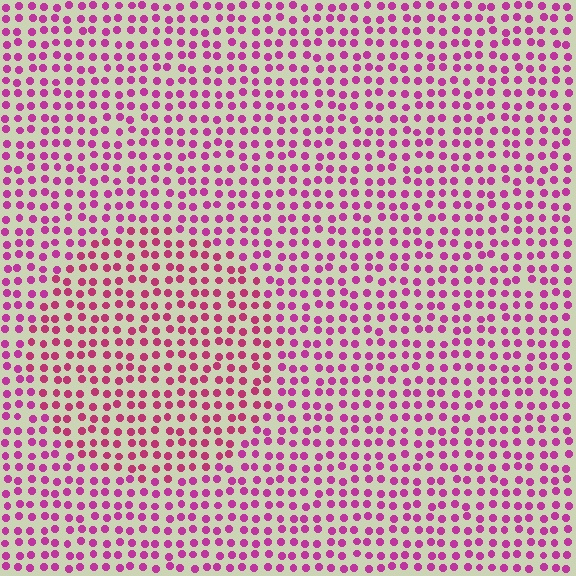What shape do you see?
I see a circle.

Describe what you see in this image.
The image is filled with small magenta elements in a uniform arrangement. A circle-shaped region is visible where the elements are tinted to a slightly different hue, forming a subtle color boundary.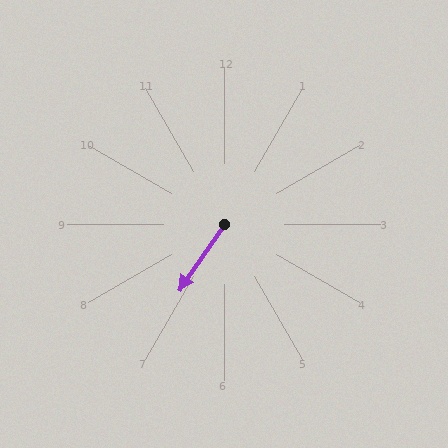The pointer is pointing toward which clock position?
Roughly 7 o'clock.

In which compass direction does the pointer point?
Southwest.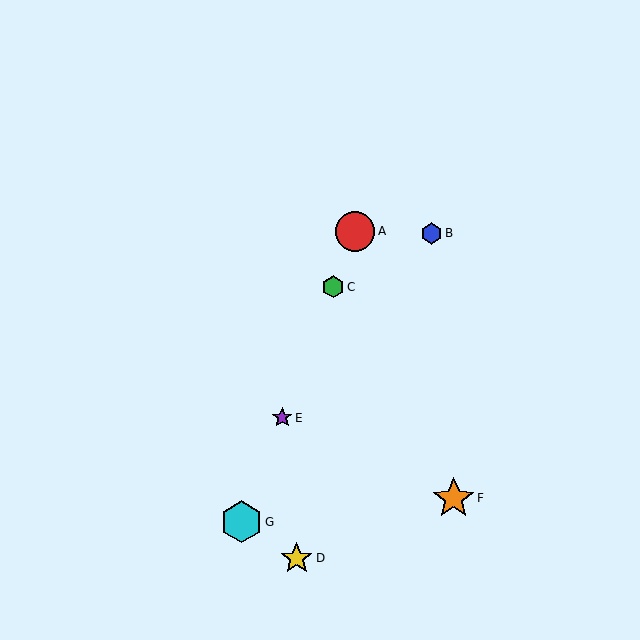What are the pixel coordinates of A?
Object A is at (355, 231).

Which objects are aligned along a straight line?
Objects A, C, E, G are aligned along a straight line.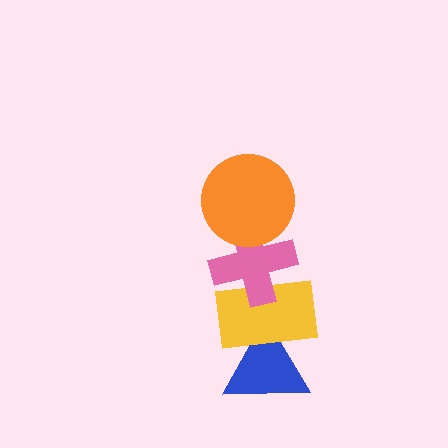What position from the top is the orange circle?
The orange circle is 1st from the top.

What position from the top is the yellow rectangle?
The yellow rectangle is 3rd from the top.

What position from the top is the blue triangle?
The blue triangle is 4th from the top.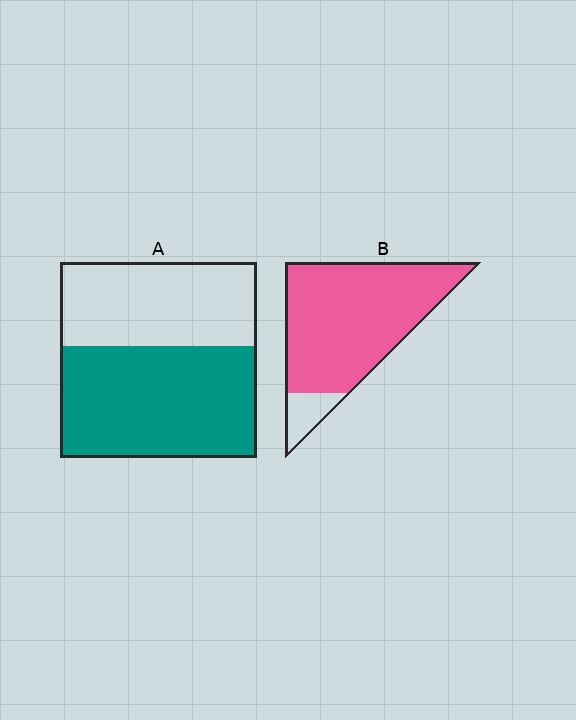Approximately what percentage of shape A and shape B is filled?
A is approximately 55% and B is approximately 90%.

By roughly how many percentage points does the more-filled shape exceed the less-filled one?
By roughly 30 percentage points (B over A).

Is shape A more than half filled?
Yes.